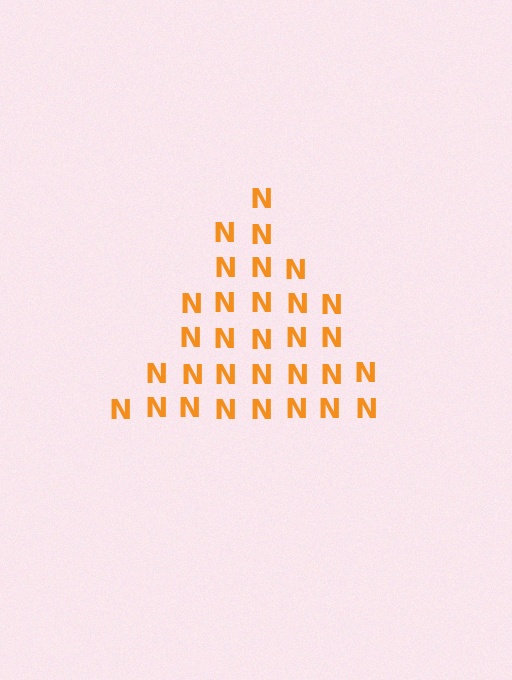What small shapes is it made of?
It is made of small letter N's.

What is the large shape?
The large shape is a triangle.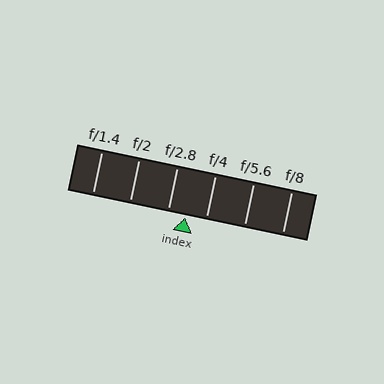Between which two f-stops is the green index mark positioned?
The index mark is between f/2.8 and f/4.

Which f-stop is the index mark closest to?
The index mark is closest to f/2.8.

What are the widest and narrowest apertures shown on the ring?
The widest aperture shown is f/1.4 and the narrowest is f/8.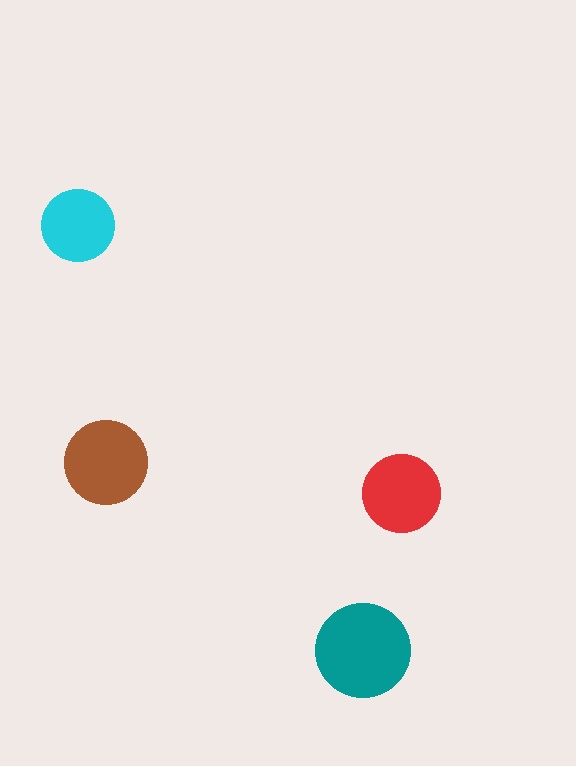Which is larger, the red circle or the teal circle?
The teal one.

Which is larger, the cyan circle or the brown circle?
The brown one.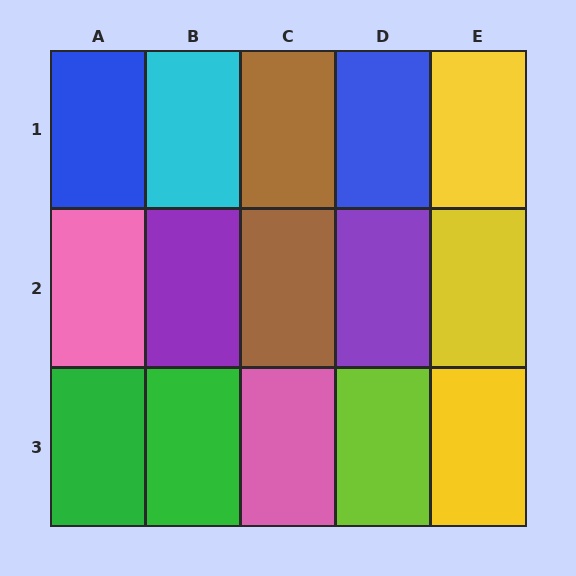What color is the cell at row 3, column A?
Green.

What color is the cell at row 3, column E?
Yellow.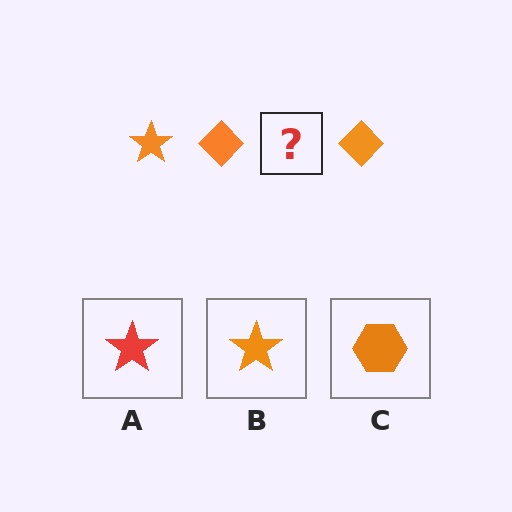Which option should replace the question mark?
Option B.